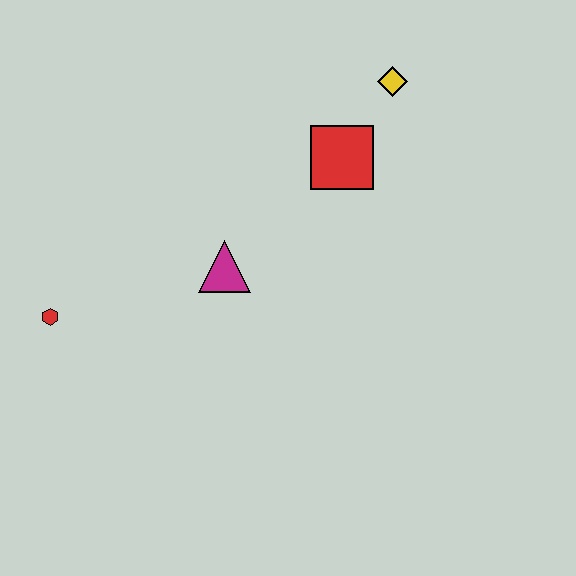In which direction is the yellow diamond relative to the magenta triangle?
The yellow diamond is above the magenta triangle.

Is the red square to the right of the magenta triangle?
Yes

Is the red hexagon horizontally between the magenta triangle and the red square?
No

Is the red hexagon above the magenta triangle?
No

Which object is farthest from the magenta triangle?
The yellow diamond is farthest from the magenta triangle.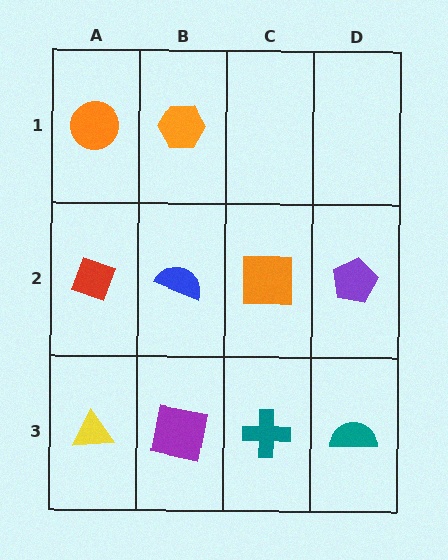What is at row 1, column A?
An orange circle.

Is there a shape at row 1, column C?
No, that cell is empty.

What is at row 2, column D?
A purple pentagon.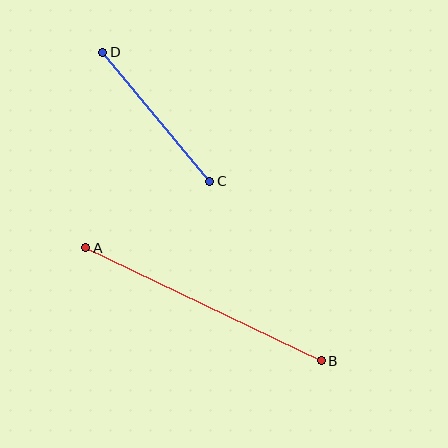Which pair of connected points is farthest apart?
Points A and B are farthest apart.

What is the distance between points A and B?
The distance is approximately 261 pixels.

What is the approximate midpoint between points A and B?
The midpoint is at approximately (204, 304) pixels.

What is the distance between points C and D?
The distance is approximately 168 pixels.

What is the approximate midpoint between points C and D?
The midpoint is at approximately (156, 117) pixels.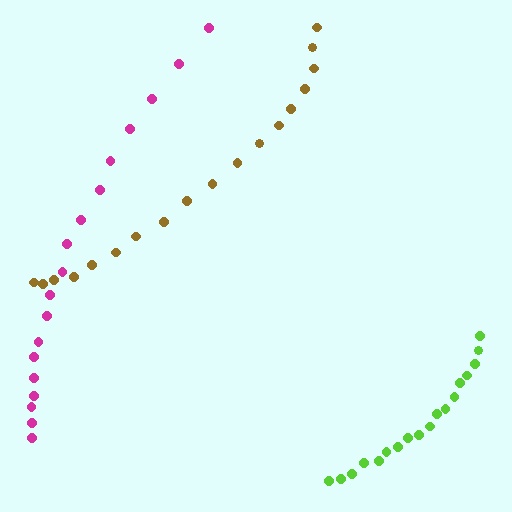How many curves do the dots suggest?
There are 3 distinct paths.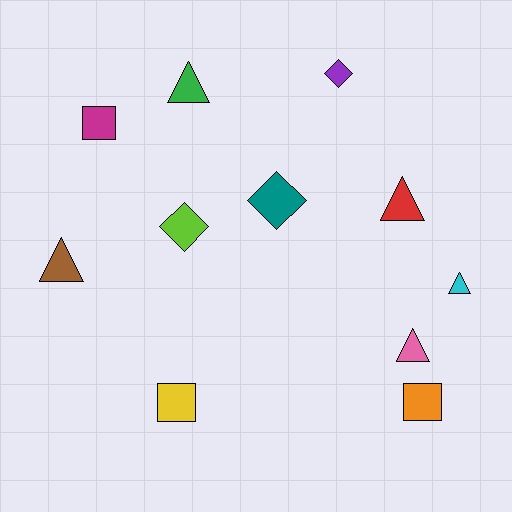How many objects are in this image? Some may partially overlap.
There are 11 objects.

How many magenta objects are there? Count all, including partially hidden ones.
There is 1 magenta object.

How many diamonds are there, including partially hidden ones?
There are 3 diamonds.